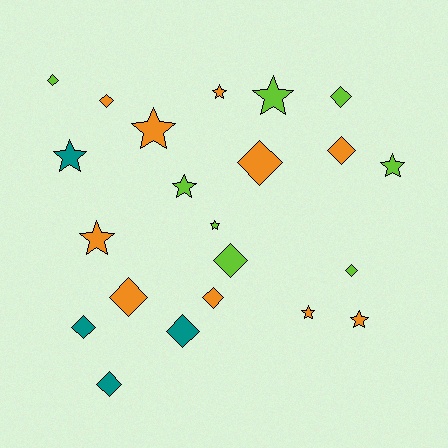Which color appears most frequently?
Orange, with 10 objects.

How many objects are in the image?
There are 22 objects.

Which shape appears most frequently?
Diamond, with 12 objects.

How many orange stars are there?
There are 5 orange stars.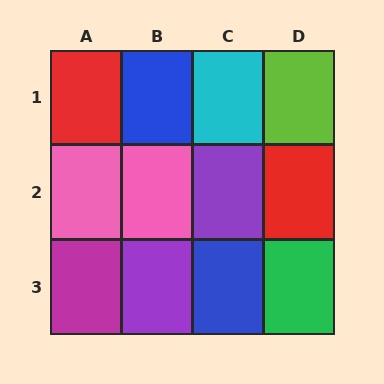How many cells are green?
1 cell is green.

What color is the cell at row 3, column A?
Magenta.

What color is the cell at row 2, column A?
Pink.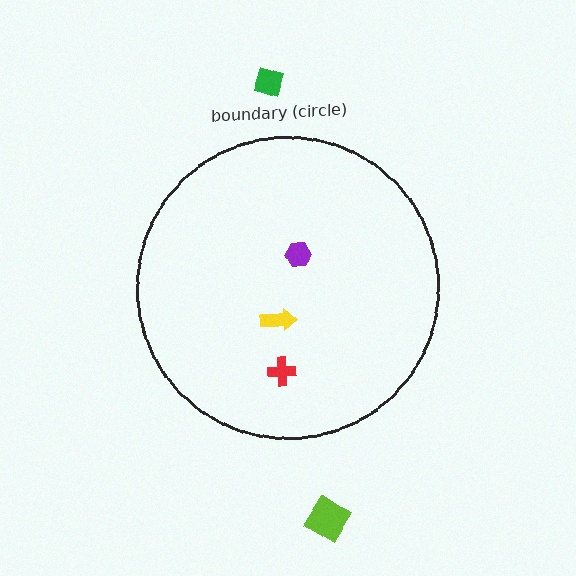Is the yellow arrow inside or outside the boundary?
Inside.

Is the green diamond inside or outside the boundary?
Outside.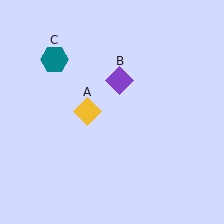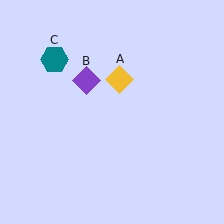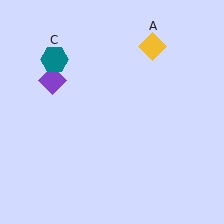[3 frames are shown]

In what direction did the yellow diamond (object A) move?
The yellow diamond (object A) moved up and to the right.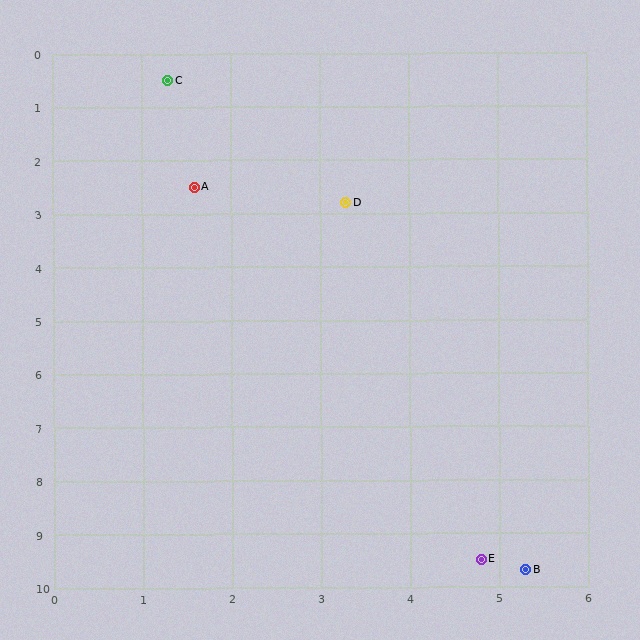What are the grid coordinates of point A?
Point A is at approximately (1.6, 2.5).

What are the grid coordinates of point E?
Point E is at approximately (4.8, 9.5).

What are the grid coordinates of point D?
Point D is at approximately (3.3, 2.8).